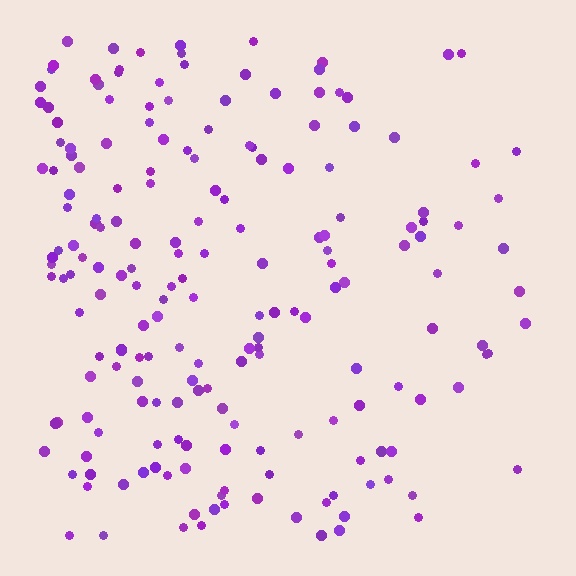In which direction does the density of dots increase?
From right to left, with the left side densest.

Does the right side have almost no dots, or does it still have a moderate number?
Still a moderate number, just noticeably fewer than the left.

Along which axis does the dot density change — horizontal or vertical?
Horizontal.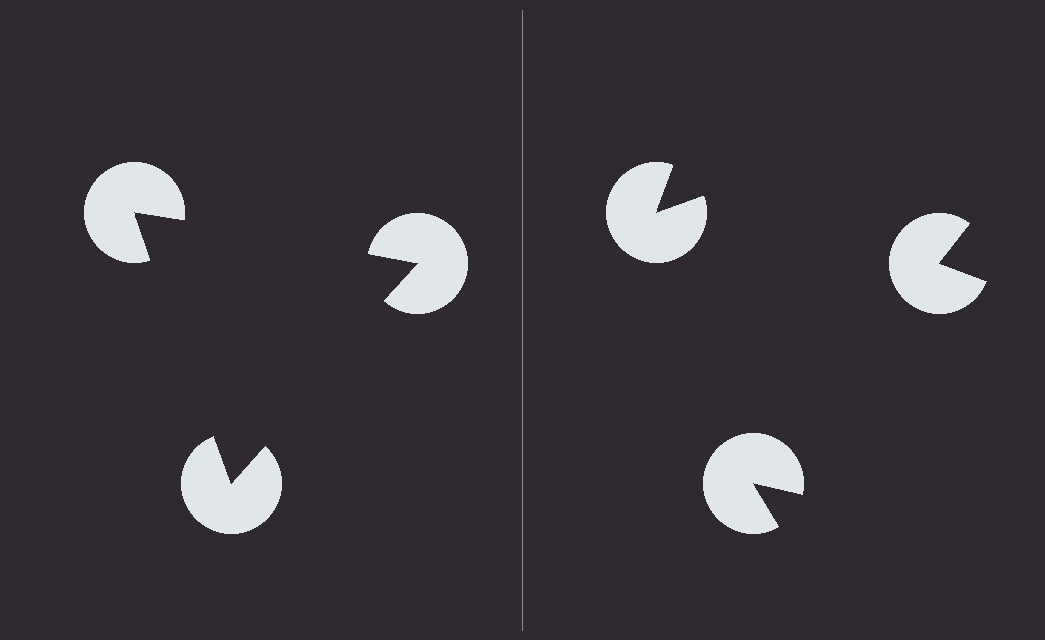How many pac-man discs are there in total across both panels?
6 — 3 on each side.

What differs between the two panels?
The pac-man discs are positioned identically on both sides; only the wedge orientations differ. On the left they align to a triangle; on the right they are misaligned.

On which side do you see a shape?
An illusory triangle appears on the left side. On the right side the wedge cuts are rotated, so no coherent shape forms.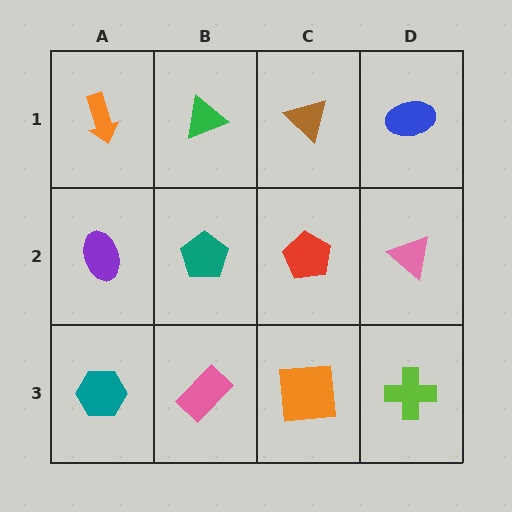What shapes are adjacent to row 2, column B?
A green triangle (row 1, column B), a pink rectangle (row 3, column B), a purple ellipse (row 2, column A), a red pentagon (row 2, column C).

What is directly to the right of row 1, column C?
A blue ellipse.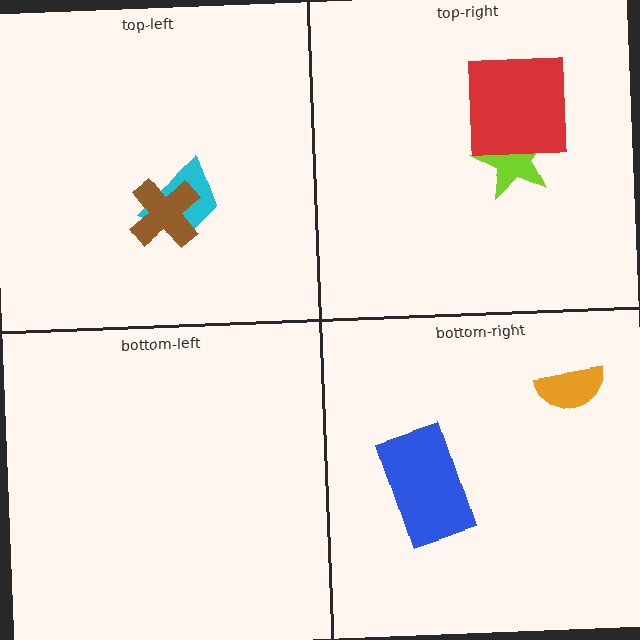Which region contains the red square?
The top-right region.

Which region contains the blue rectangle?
The bottom-right region.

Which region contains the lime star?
The top-right region.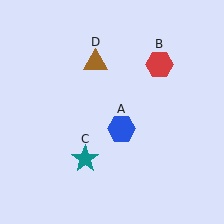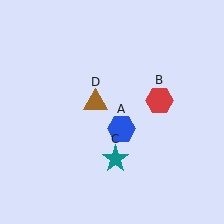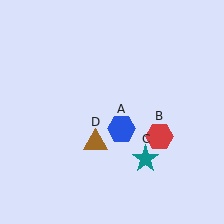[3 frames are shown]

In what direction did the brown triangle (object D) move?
The brown triangle (object D) moved down.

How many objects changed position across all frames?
3 objects changed position: red hexagon (object B), teal star (object C), brown triangle (object D).